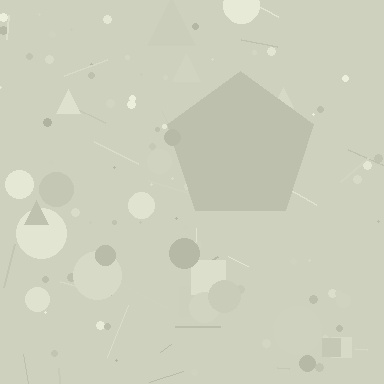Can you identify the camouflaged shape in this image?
The camouflaged shape is a pentagon.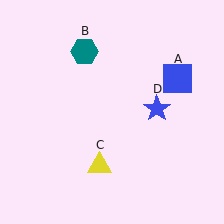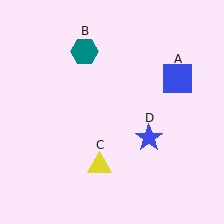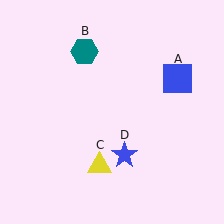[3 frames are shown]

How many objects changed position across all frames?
1 object changed position: blue star (object D).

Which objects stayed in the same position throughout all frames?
Blue square (object A) and teal hexagon (object B) and yellow triangle (object C) remained stationary.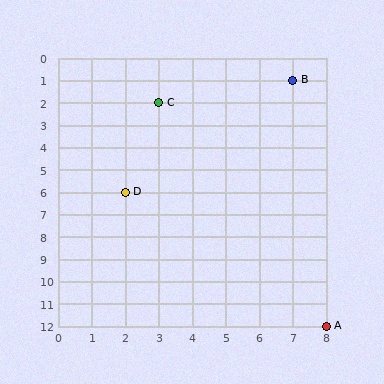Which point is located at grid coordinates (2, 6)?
Point D is at (2, 6).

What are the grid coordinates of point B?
Point B is at grid coordinates (7, 1).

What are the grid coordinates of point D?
Point D is at grid coordinates (2, 6).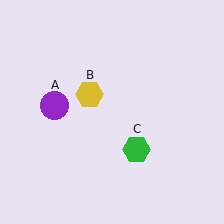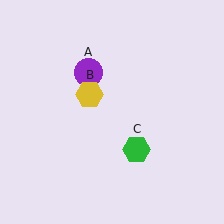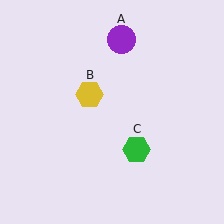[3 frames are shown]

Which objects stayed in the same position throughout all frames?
Yellow hexagon (object B) and green hexagon (object C) remained stationary.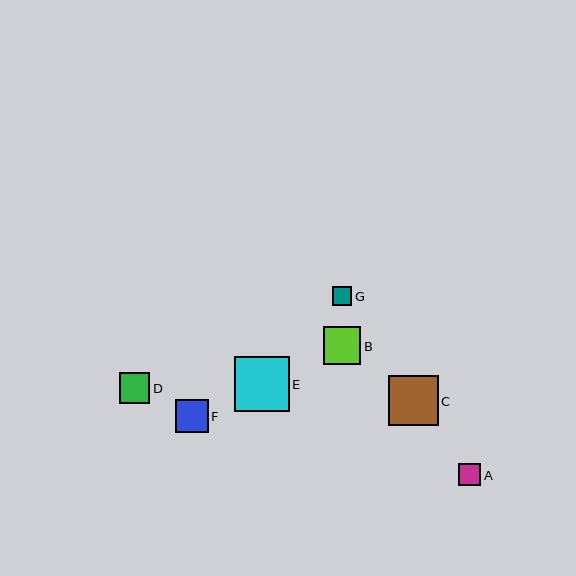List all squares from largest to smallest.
From largest to smallest: E, C, B, F, D, A, G.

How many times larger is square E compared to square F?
Square E is approximately 1.7 times the size of square F.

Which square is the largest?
Square E is the largest with a size of approximately 55 pixels.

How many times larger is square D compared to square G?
Square D is approximately 1.6 times the size of square G.